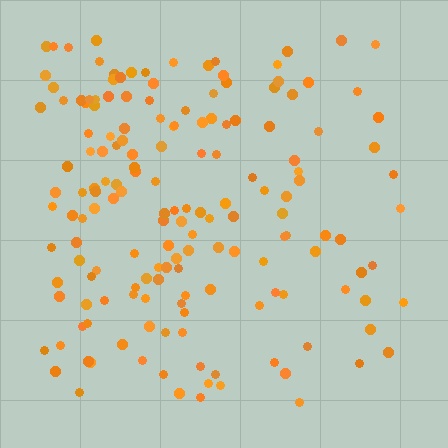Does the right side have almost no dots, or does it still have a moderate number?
Still a moderate number, just noticeably fewer than the left.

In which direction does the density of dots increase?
From right to left, with the left side densest.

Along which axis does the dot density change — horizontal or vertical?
Horizontal.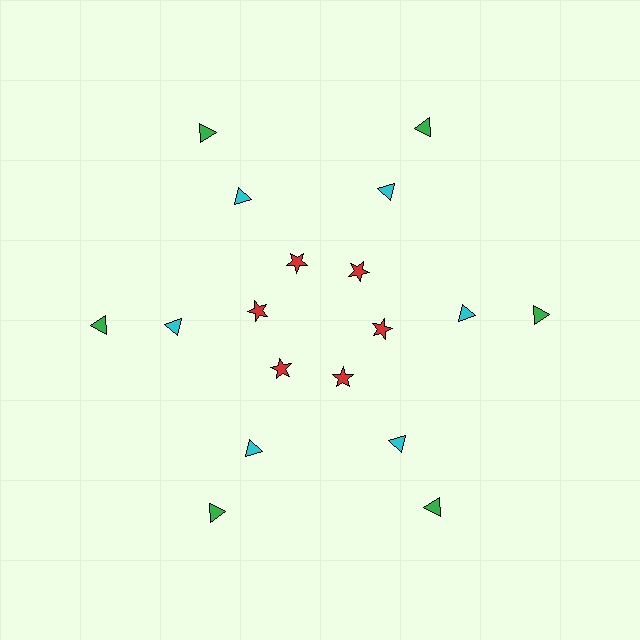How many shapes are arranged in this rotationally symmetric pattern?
There are 18 shapes, arranged in 6 groups of 3.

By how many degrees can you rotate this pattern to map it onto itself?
The pattern maps onto itself every 60 degrees of rotation.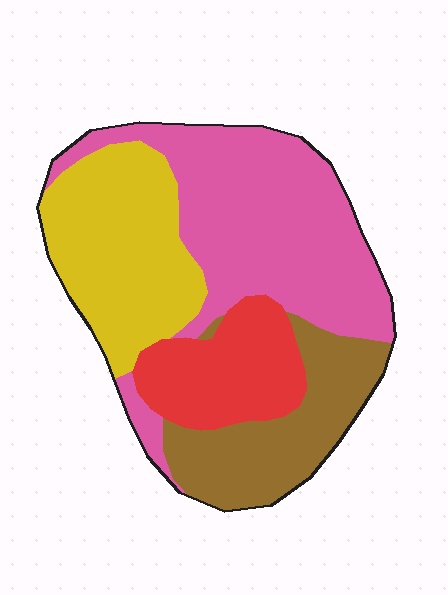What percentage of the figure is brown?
Brown covers roughly 20% of the figure.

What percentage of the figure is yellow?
Yellow covers around 25% of the figure.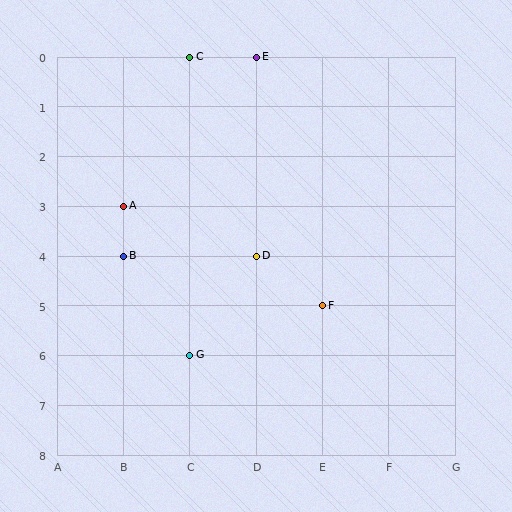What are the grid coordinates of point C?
Point C is at grid coordinates (C, 0).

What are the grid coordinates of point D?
Point D is at grid coordinates (D, 4).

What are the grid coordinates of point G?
Point G is at grid coordinates (C, 6).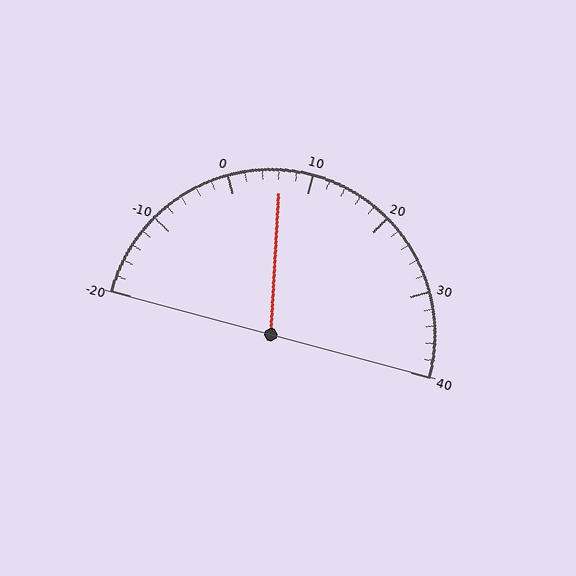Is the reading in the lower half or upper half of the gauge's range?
The reading is in the lower half of the range (-20 to 40).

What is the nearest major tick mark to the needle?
The nearest major tick mark is 10.